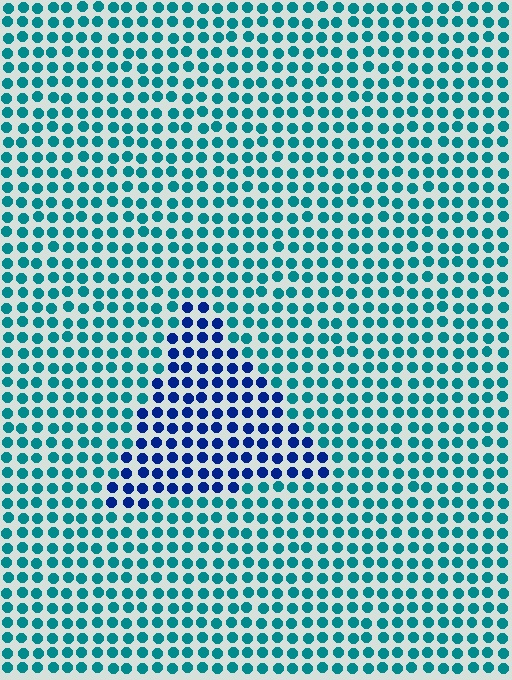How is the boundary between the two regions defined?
The boundary is defined purely by a slight shift in hue (about 46 degrees). Spacing, size, and orientation are identical on both sides.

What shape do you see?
I see a triangle.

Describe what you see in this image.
The image is filled with small teal elements in a uniform arrangement. A triangle-shaped region is visible where the elements are tinted to a slightly different hue, forming a subtle color boundary.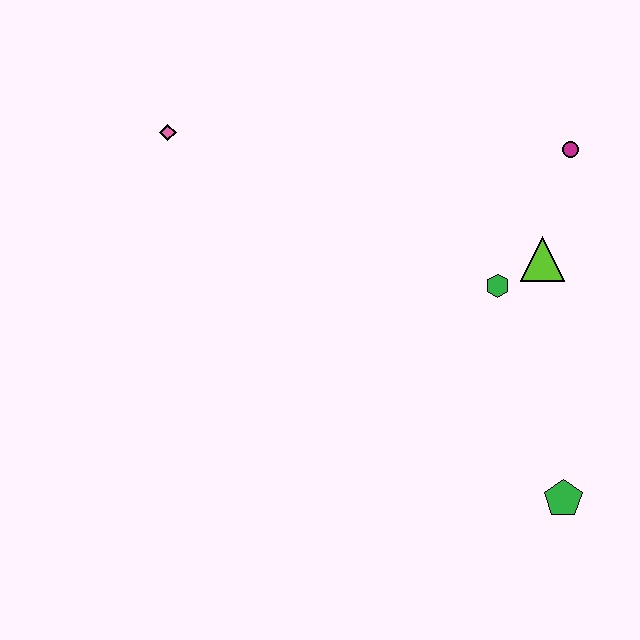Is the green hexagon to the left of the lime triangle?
Yes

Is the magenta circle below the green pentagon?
No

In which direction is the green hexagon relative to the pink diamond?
The green hexagon is to the right of the pink diamond.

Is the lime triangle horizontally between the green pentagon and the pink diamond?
Yes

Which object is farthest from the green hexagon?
The pink diamond is farthest from the green hexagon.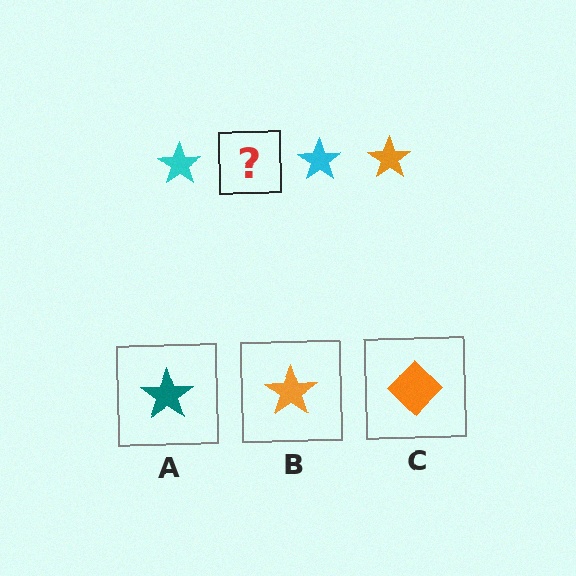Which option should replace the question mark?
Option B.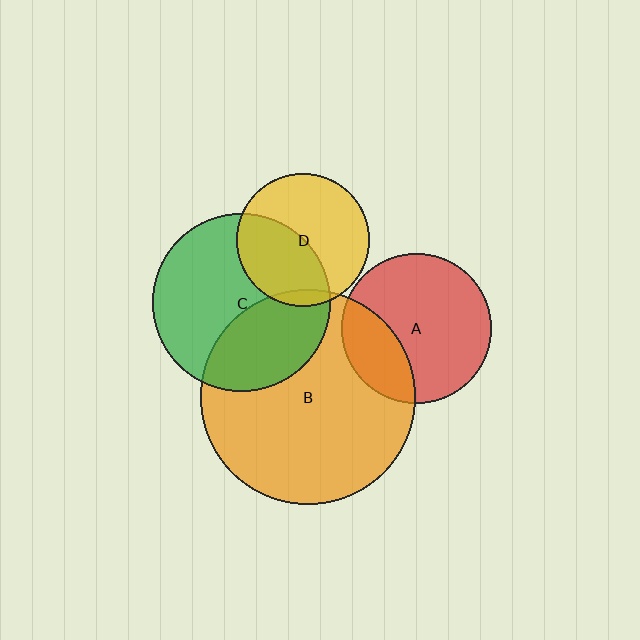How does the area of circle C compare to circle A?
Approximately 1.4 times.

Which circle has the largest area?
Circle B (orange).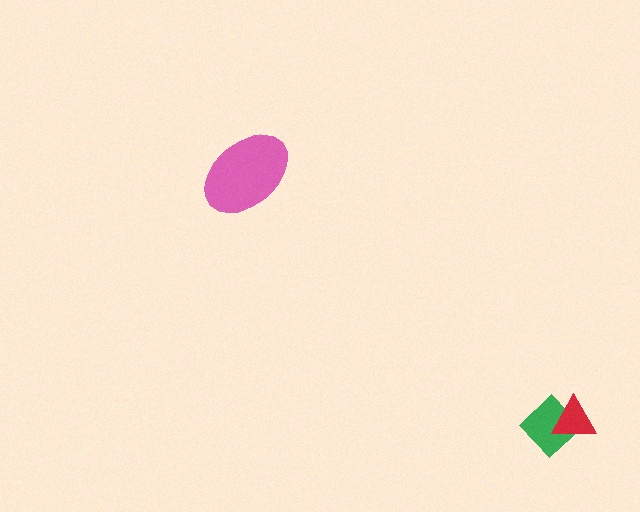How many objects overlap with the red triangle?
1 object overlaps with the red triangle.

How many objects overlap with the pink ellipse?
0 objects overlap with the pink ellipse.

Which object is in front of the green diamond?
The red triangle is in front of the green diamond.